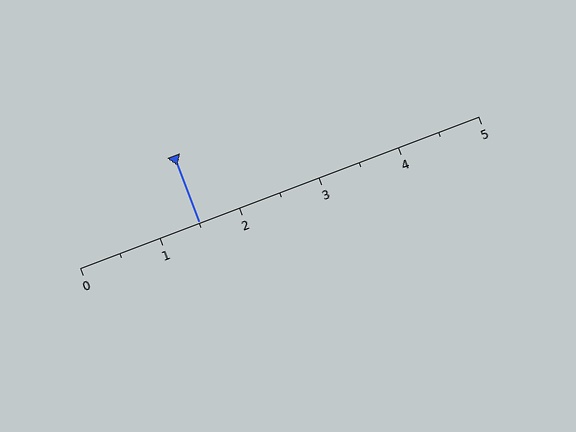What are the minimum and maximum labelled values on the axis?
The axis runs from 0 to 5.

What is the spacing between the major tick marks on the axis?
The major ticks are spaced 1 apart.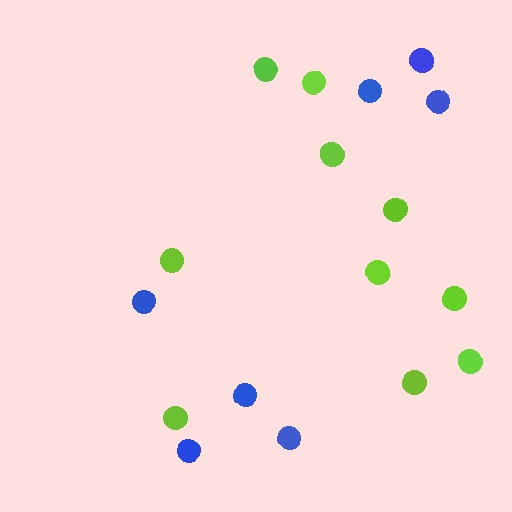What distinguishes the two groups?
There are 2 groups: one group of lime circles (10) and one group of blue circles (7).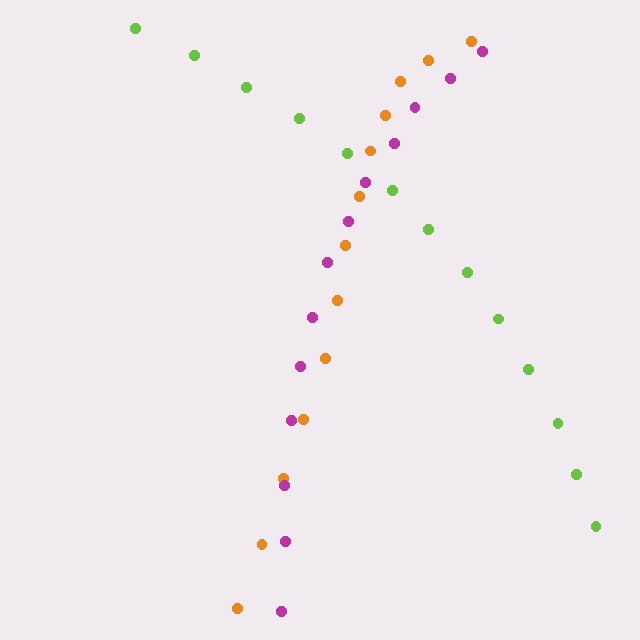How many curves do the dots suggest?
There are 3 distinct paths.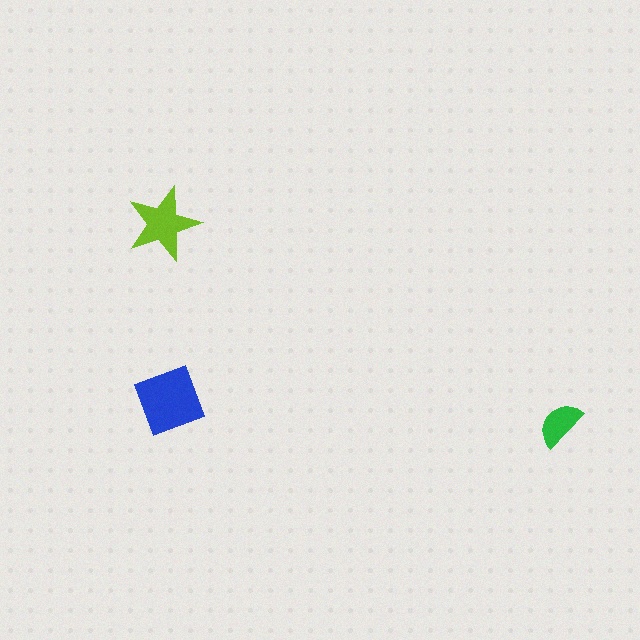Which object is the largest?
The blue diamond.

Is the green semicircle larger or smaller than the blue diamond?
Smaller.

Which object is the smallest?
The green semicircle.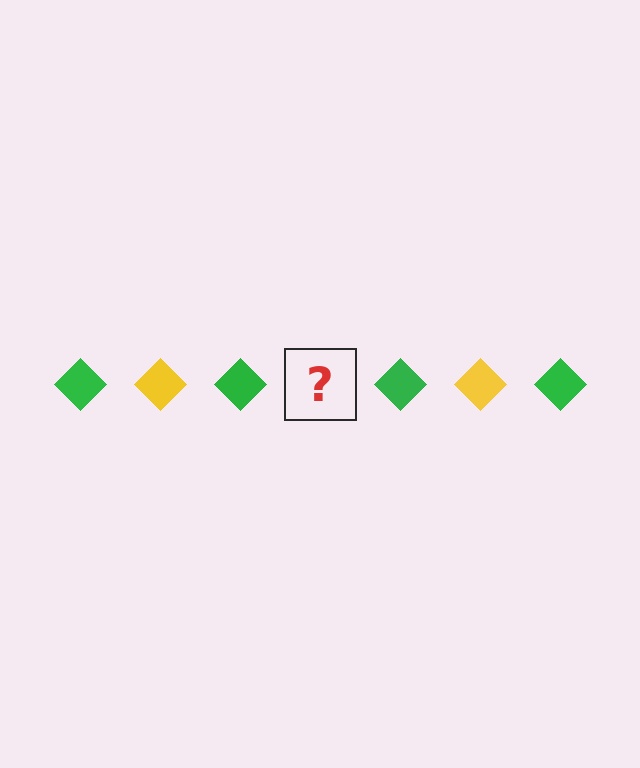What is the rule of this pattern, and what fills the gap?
The rule is that the pattern cycles through green, yellow diamonds. The gap should be filled with a yellow diamond.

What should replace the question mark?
The question mark should be replaced with a yellow diamond.